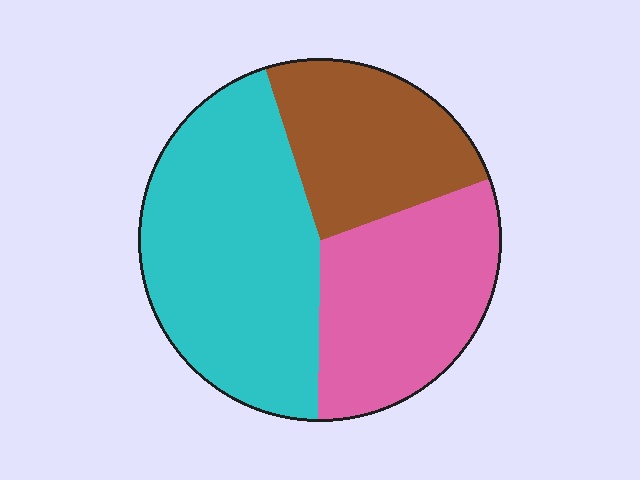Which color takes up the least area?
Brown, at roughly 25%.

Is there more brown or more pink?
Pink.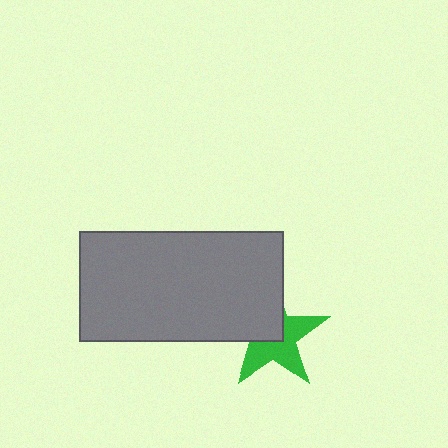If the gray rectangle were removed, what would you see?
You would see the complete green star.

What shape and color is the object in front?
The object in front is a gray rectangle.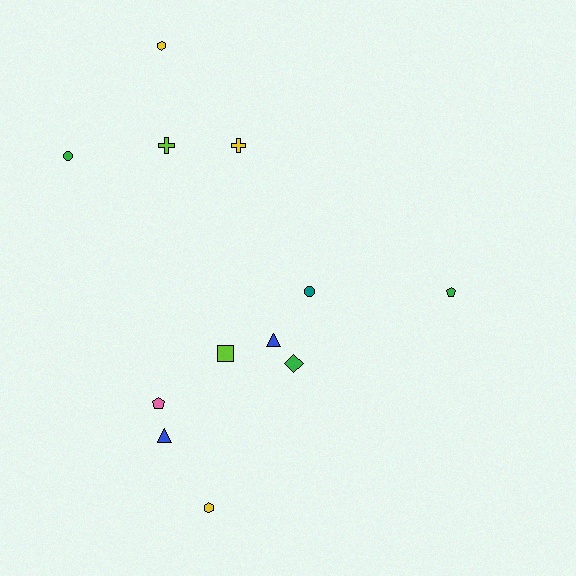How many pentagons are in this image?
There are 2 pentagons.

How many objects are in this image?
There are 12 objects.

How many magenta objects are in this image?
There are no magenta objects.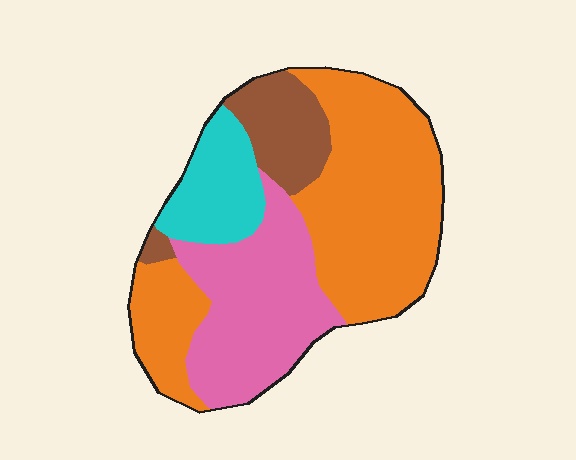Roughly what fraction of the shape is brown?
Brown takes up about one eighth (1/8) of the shape.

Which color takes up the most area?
Orange, at roughly 45%.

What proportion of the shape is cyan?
Cyan takes up about one eighth (1/8) of the shape.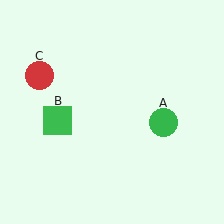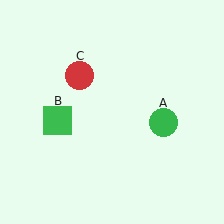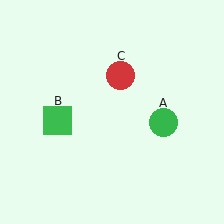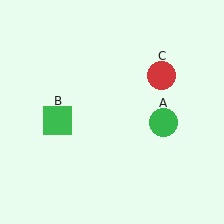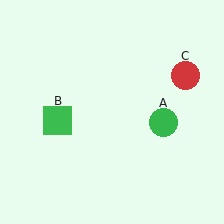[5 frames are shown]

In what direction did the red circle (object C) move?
The red circle (object C) moved right.